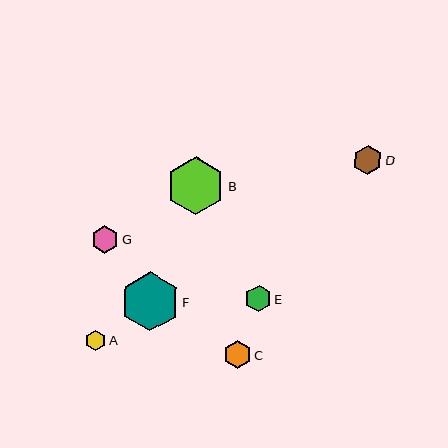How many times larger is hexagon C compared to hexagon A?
Hexagon C is approximately 1.3 times the size of hexagon A.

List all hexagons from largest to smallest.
From largest to smallest: F, B, D, C, G, E, A.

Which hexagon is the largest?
Hexagon F is the largest with a size of approximately 59 pixels.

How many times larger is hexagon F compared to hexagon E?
Hexagon F is approximately 2.3 times the size of hexagon E.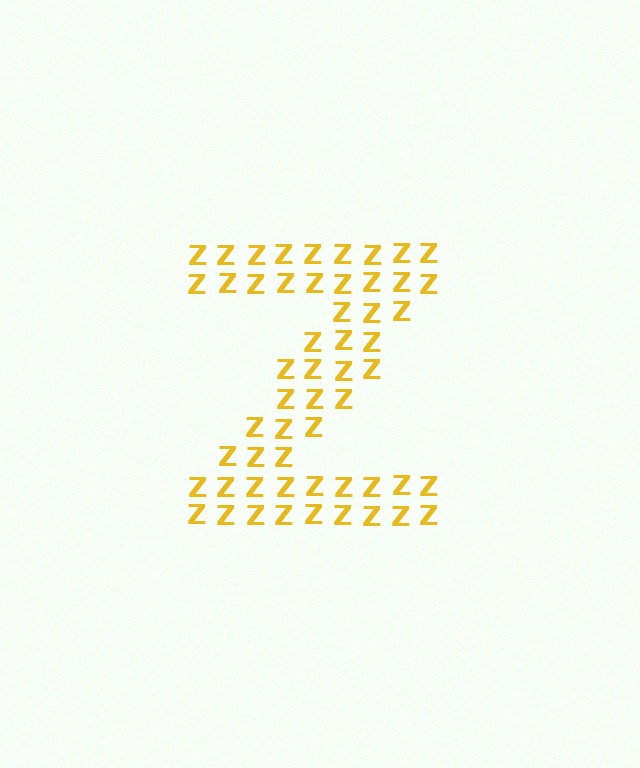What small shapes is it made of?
It is made of small letter Z's.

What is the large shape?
The large shape is the letter Z.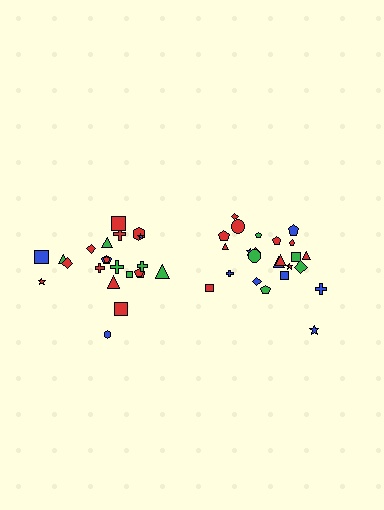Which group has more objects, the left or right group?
The right group.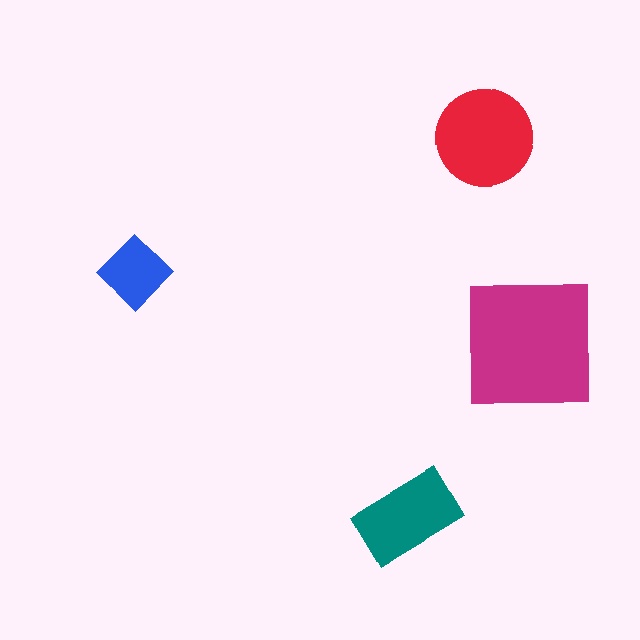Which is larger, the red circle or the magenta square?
The magenta square.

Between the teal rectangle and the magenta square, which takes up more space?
The magenta square.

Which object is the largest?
The magenta square.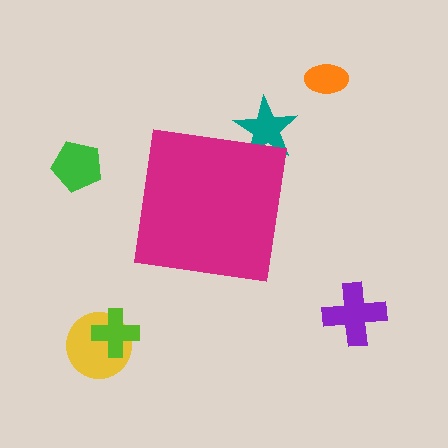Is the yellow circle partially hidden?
No, the yellow circle is fully visible.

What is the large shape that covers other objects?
A magenta square.